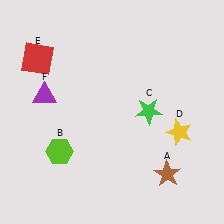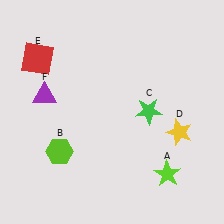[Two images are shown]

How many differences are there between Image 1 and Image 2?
There is 1 difference between the two images.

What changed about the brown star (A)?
In Image 1, A is brown. In Image 2, it changed to lime.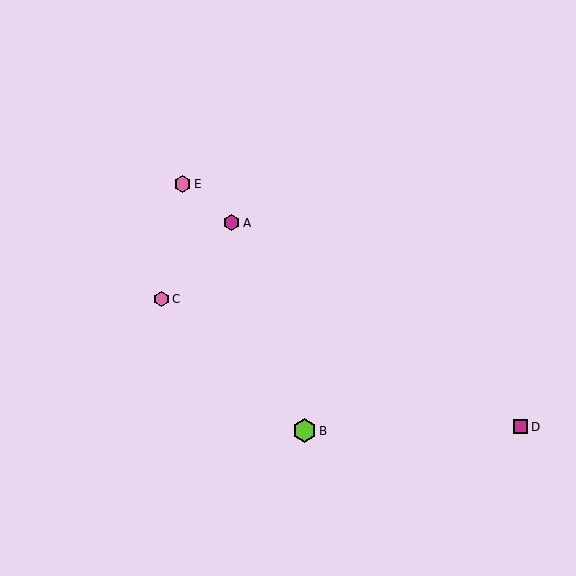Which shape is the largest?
The lime hexagon (labeled B) is the largest.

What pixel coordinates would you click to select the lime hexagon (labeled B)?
Click at (305, 430) to select the lime hexagon B.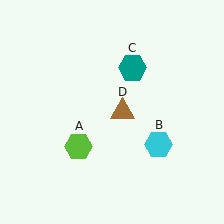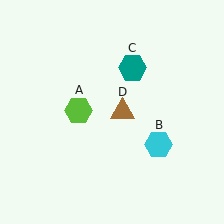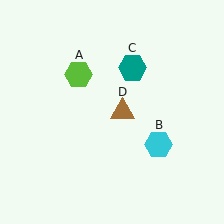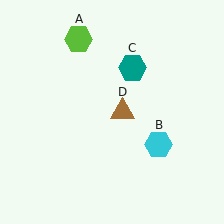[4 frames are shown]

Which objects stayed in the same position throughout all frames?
Cyan hexagon (object B) and teal hexagon (object C) and brown triangle (object D) remained stationary.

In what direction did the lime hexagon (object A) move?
The lime hexagon (object A) moved up.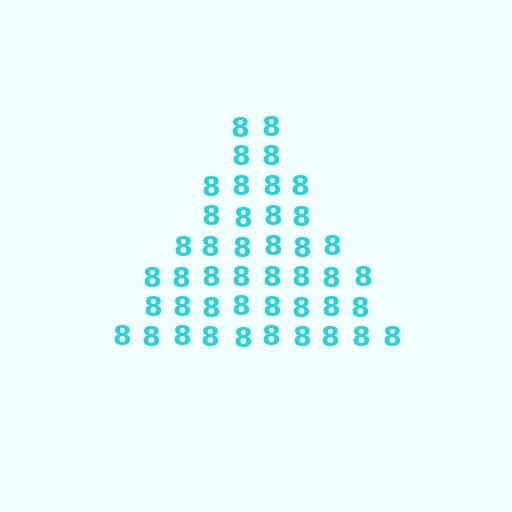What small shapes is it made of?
It is made of small digit 8's.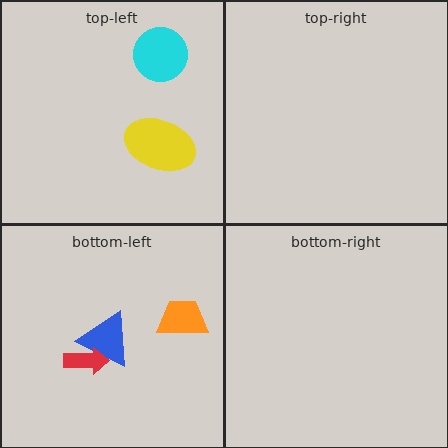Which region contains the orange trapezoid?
The bottom-left region.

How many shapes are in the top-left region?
2.